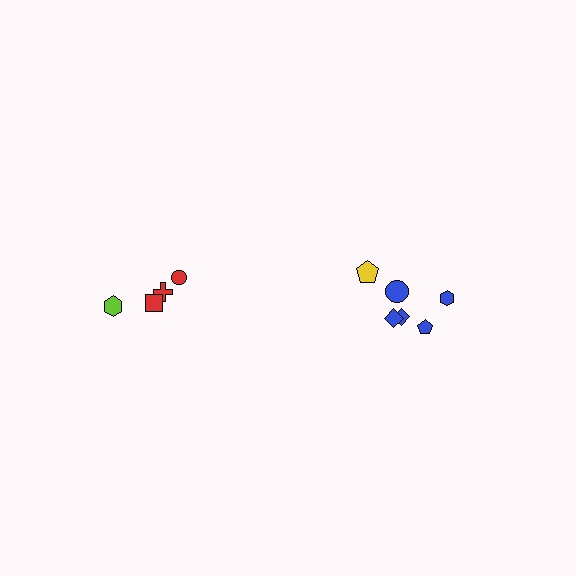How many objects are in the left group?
There are 4 objects.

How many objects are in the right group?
There are 6 objects.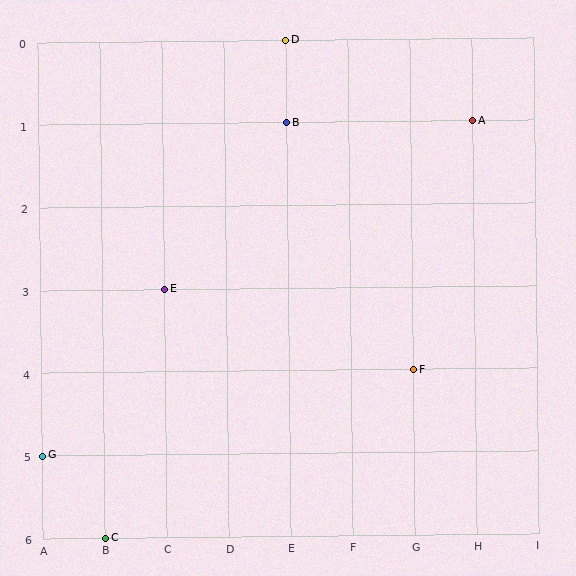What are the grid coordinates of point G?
Point G is at grid coordinates (A, 5).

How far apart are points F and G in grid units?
Points F and G are 6 columns and 1 row apart (about 6.1 grid units diagonally).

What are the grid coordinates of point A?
Point A is at grid coordinates (H, 1).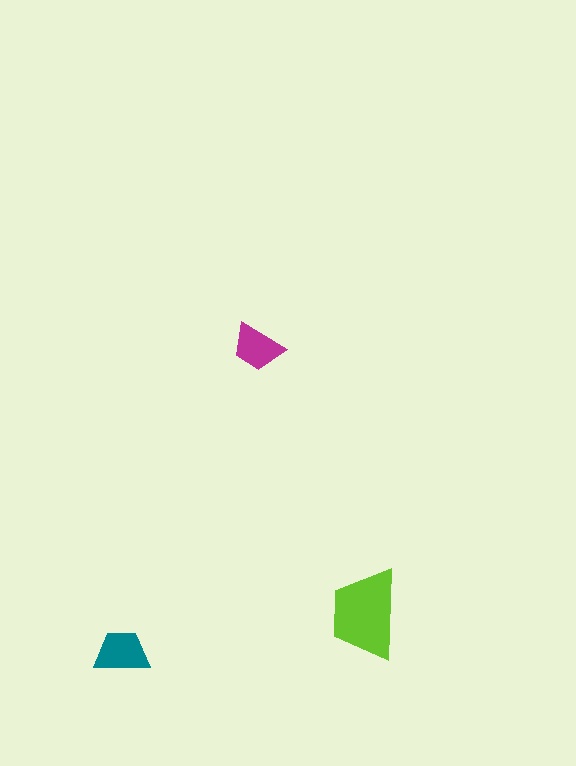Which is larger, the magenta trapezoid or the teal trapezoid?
The teal one.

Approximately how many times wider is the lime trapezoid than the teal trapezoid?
About 1.5 times wider.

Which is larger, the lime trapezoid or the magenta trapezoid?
The lime one.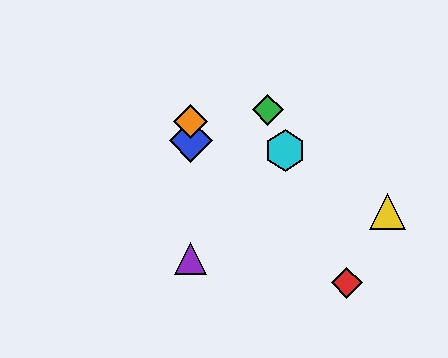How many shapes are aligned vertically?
3 shapes (the blue diamond, the purple triangle, the orange diamond) are aligned vertically.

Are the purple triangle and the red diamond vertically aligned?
No, the purple triangle is at x≈191 and the red diamond is at x≈347.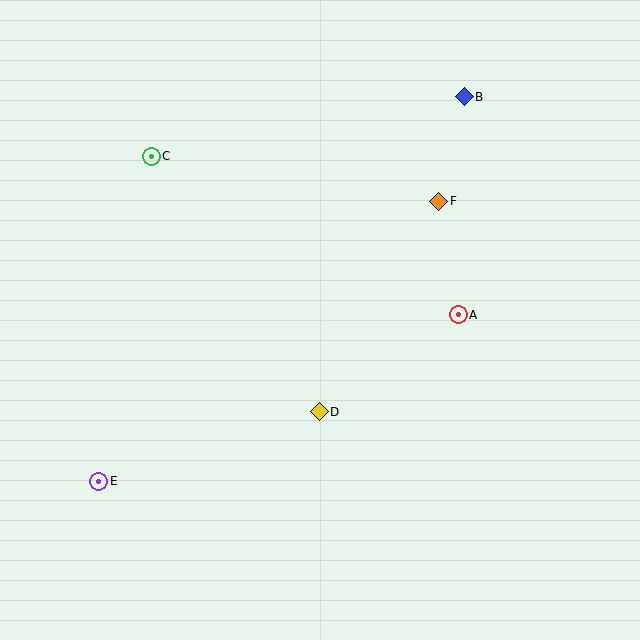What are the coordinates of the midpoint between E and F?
The midpoint between E and F is at (269, 341).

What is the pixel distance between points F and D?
The distance between F and D is 242 pixels.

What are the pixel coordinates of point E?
Point E is at (99, 481).